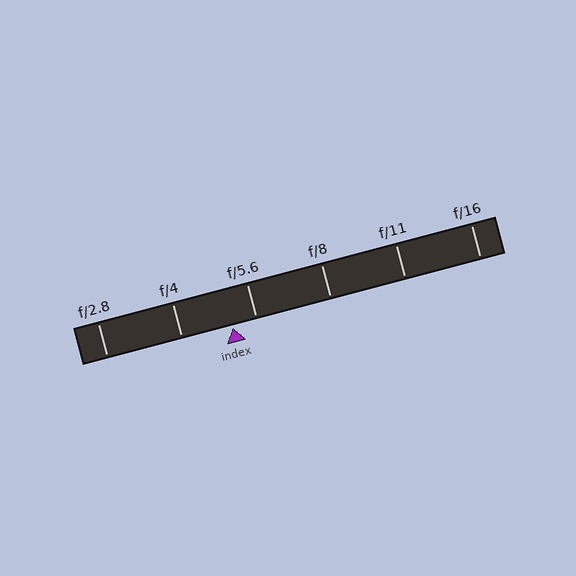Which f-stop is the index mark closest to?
The index mark is closest to f/5.6.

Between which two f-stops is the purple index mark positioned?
The index mark is between f/4 and f/5.6.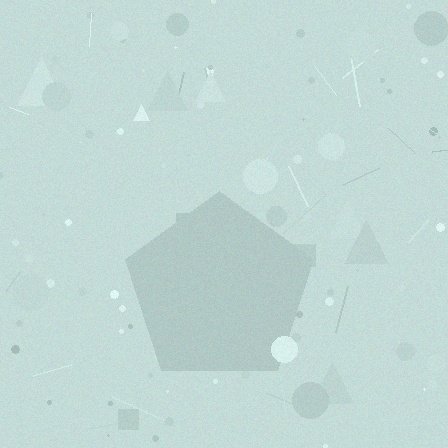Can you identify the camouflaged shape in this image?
The camouflaged shape is a pentagon.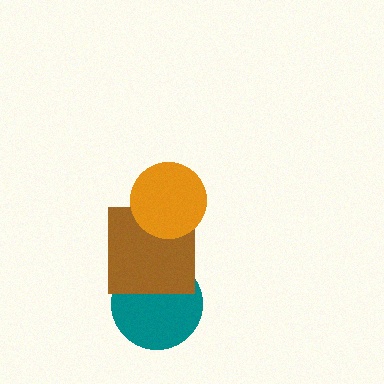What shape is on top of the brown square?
The orange circle is on top of the brown square.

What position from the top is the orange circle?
The orange circle is 1st from the top.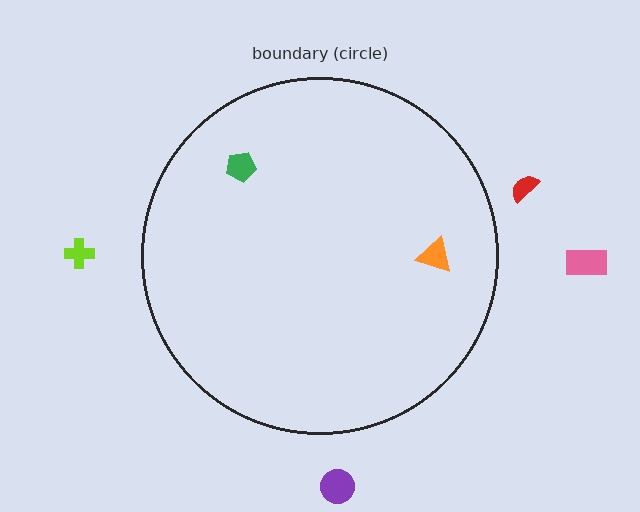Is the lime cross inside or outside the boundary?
Outside.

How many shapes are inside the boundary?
2 inside, 4 outside.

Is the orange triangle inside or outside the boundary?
Inside.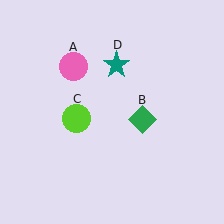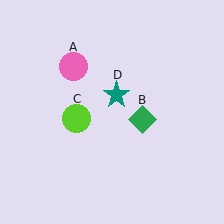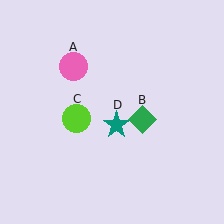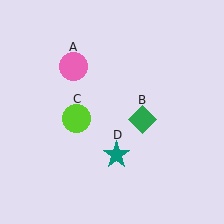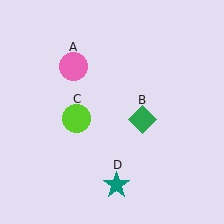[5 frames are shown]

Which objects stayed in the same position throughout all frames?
Pink circle (object A) and green diamond (object B) and lime circle (object C) remained stationary.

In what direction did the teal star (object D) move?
The teal star (object D) moved down.